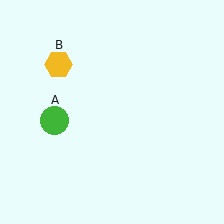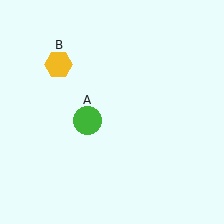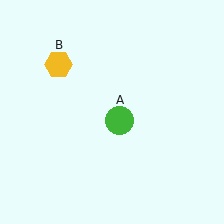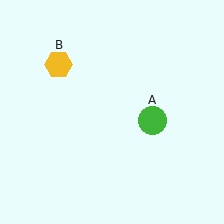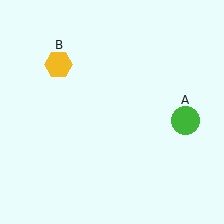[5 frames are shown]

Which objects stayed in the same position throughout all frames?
Yellow hexagon (object B) remained stationary.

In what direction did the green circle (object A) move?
The green circle (object A) moved right.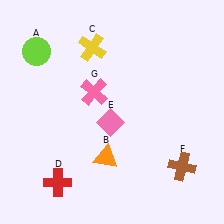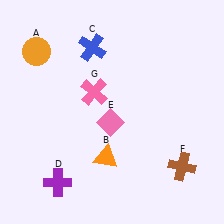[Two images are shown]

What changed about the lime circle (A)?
In Image 1, A is lime. In Image 2, it changed to orange.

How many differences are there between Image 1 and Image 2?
There are 3 differences between the two images.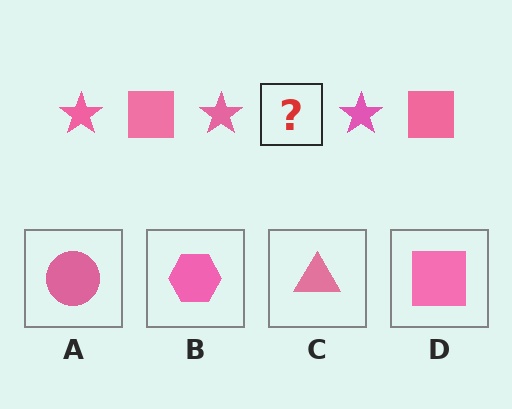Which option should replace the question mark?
Option D.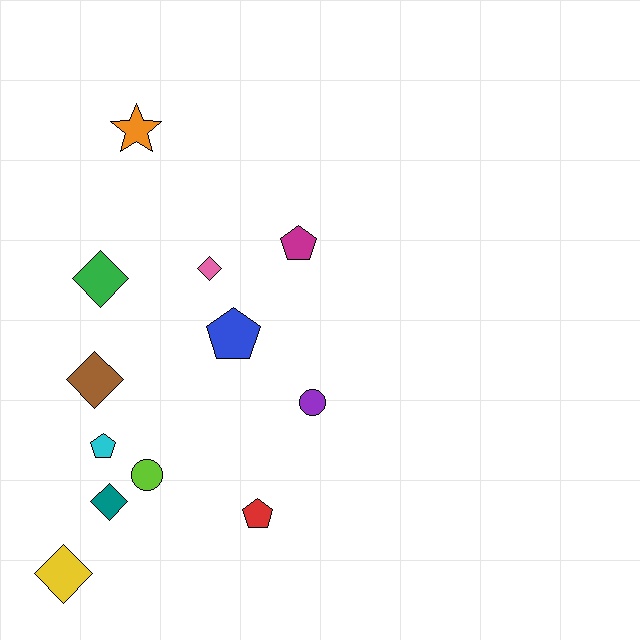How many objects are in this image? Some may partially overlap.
There are 12 objects.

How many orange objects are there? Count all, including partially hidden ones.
There is 1 orange object.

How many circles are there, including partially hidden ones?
There are 2 circles.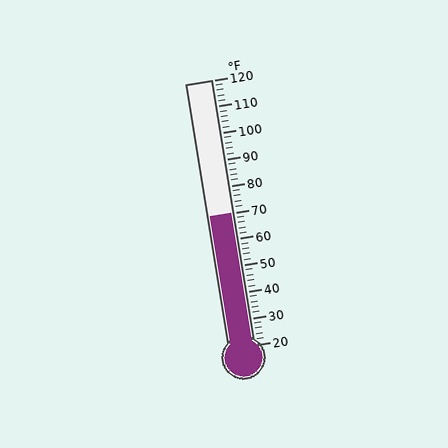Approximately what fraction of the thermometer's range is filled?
The thermometer is filled to approximately 50% of its range.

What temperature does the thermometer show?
The thermometer shows approximately 70°F.